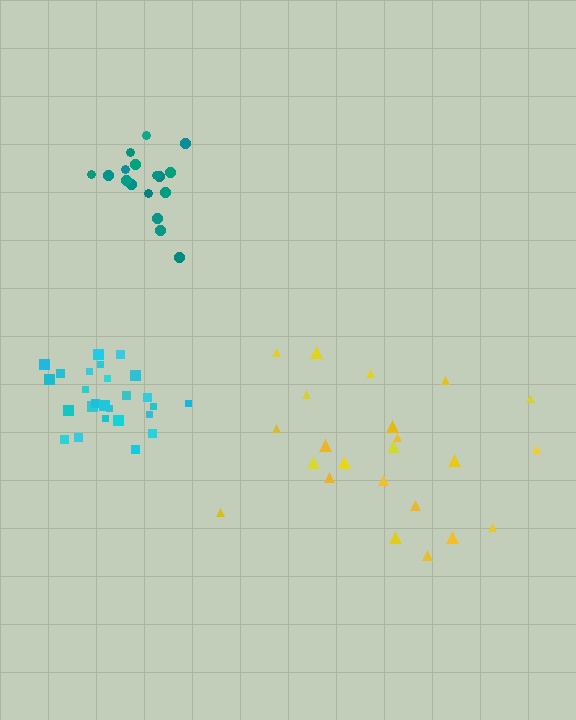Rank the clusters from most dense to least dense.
teal, cyan, yellow.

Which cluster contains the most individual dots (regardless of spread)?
Cyan (26).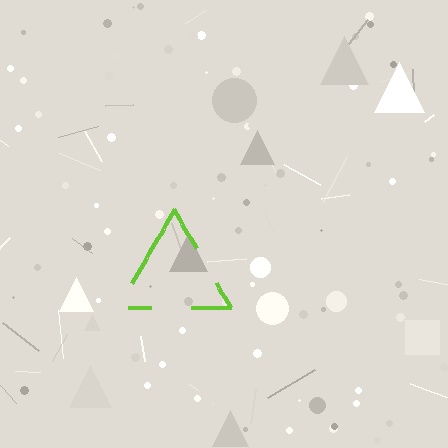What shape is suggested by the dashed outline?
The dashed outline suggests a triangle.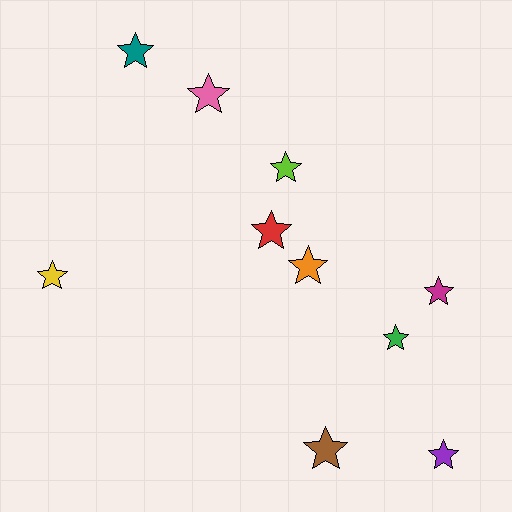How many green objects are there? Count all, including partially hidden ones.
There is 1 green object.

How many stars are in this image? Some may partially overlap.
There are 10 stars.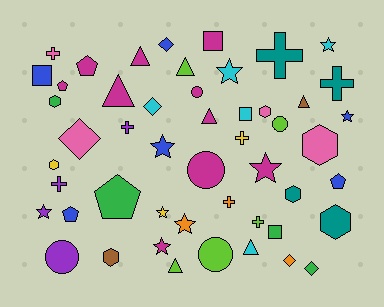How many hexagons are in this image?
There are 7 hexagons.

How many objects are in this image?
There are 50 objects.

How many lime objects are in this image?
There are 5 lime objects.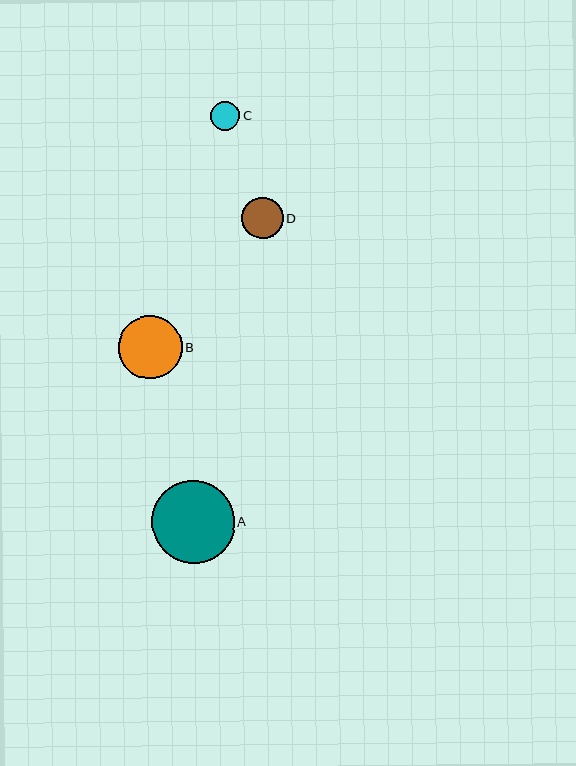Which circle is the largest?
Circle A is the largest with a size of approximately 83 pixels.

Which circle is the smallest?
Circle C is the smallest with a size of approximately 29 pixels.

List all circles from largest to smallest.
From largest to smallest: A, B, D, C.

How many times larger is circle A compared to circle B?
Circle A is approximately 1.3 times the size of circle B.